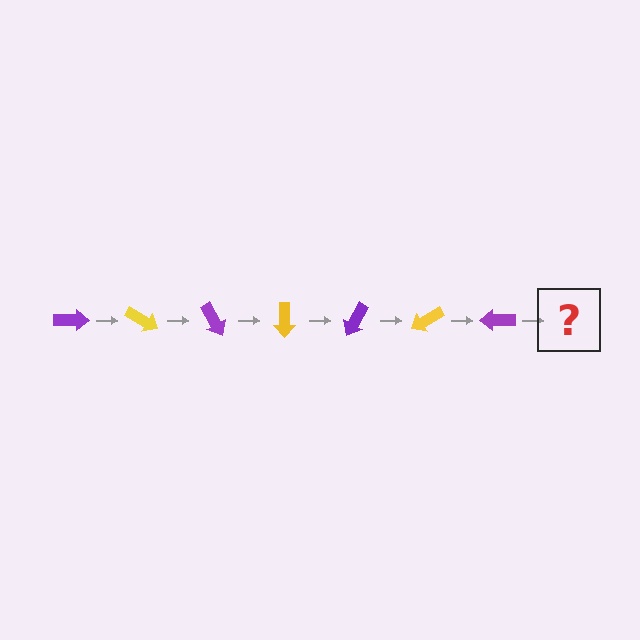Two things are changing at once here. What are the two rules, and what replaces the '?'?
The two rules are that it rotates 30 degrees each step and the color cycles through purple and yellow. The '?' should be a yellow arrow, rotated 210 degrees from the start.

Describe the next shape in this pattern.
It should be a yellow arrow, rotated 210 degrees from the start.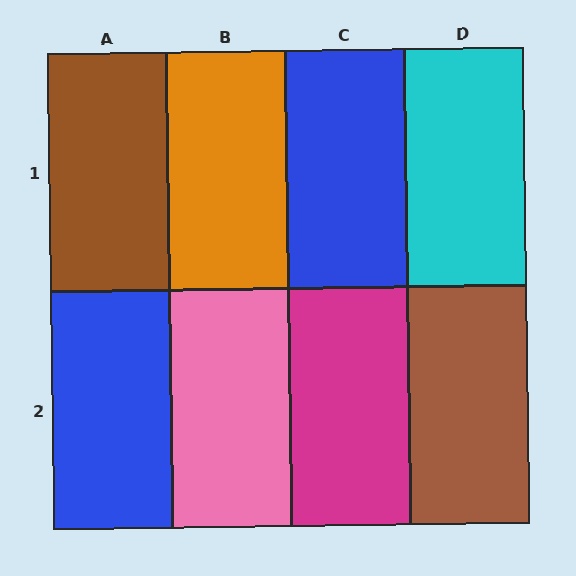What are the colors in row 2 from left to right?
Blue, pink, magenta, brown.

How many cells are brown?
2 cells are brown.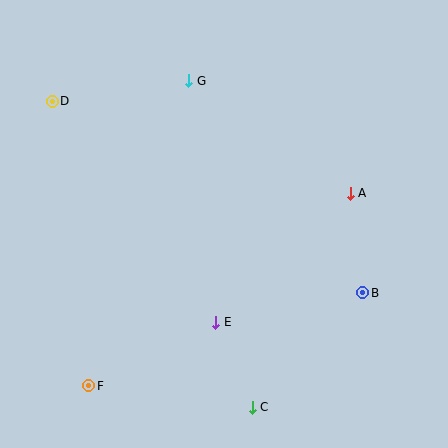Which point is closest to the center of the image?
Point E at (216, 322) is closest to the center.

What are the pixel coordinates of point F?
Point F is at (88, 386).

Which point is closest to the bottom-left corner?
Point F is closest to the bottom-left corner.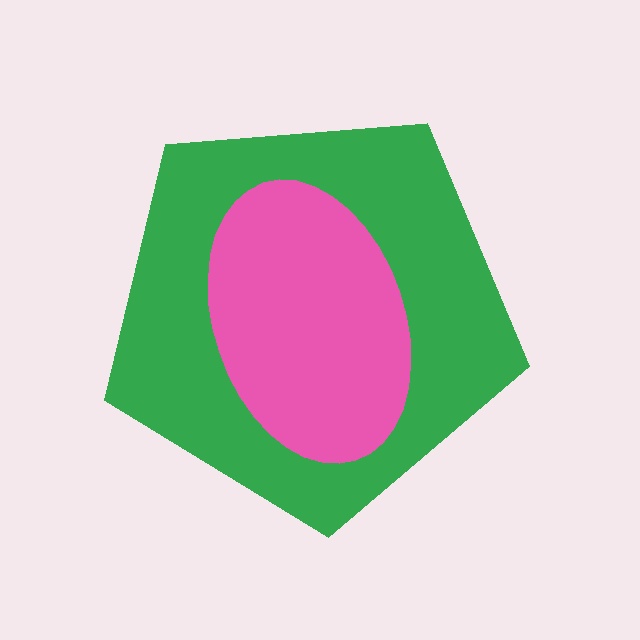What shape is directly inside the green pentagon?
The pink ellipse.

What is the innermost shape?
The pink ellipse.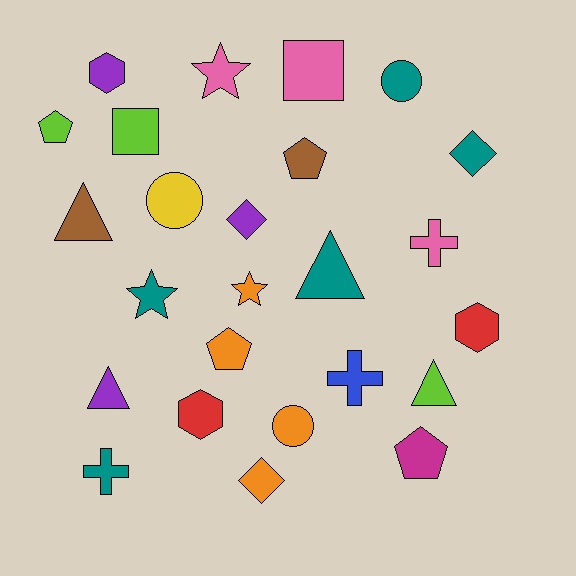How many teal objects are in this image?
There are 5 teal objects.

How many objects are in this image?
There are 25 objects.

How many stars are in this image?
There are 3 stars.